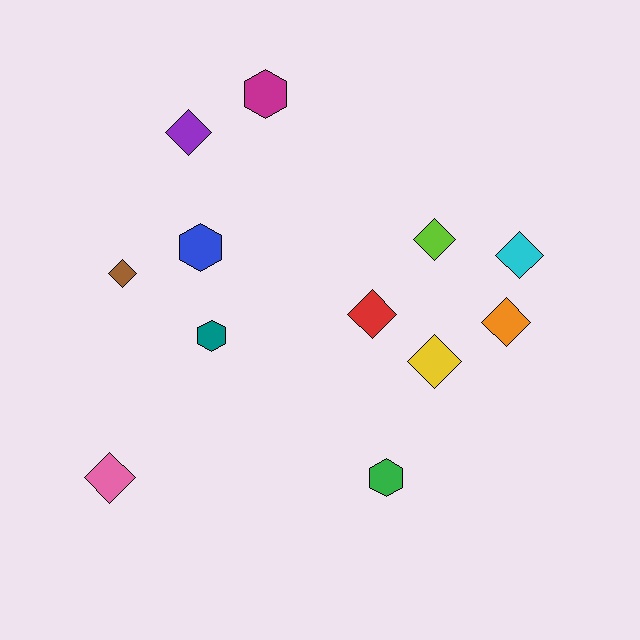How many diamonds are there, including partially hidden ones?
There are 8 diamonds.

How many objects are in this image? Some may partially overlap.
There are 12 objects.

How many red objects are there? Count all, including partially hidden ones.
There is 1 red object.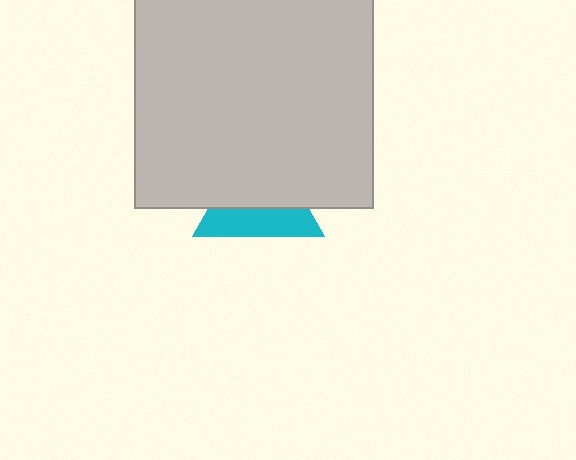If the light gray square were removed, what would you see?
You would see the complete cyan triangle.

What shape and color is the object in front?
The object in front is a light gray square.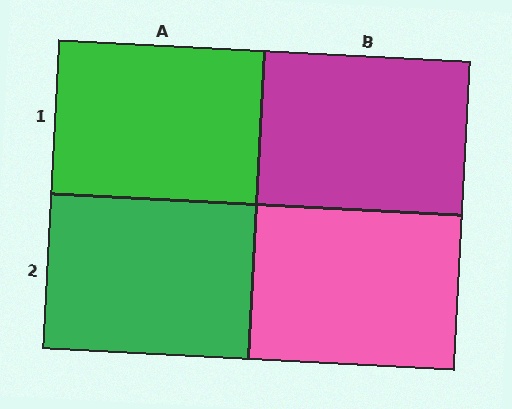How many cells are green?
2 cells are green.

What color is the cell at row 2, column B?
Pink.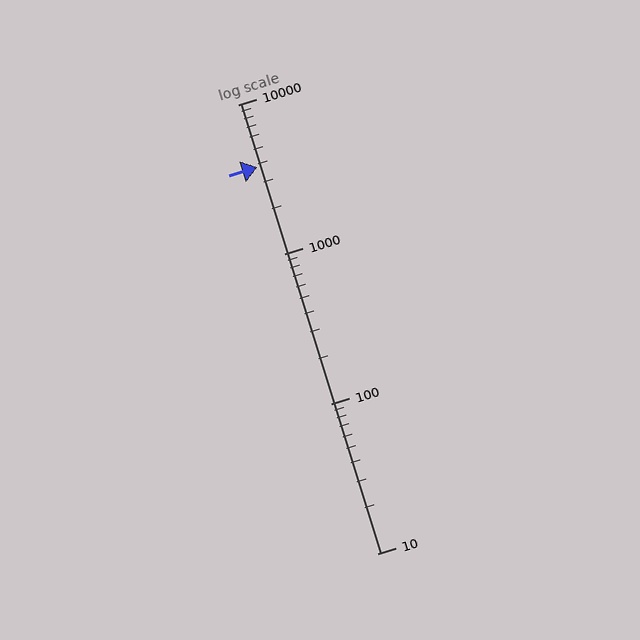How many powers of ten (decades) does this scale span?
The scale spans 3 decades, from 10 to 10000.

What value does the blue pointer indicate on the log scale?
The pointer indicates approximately 3800.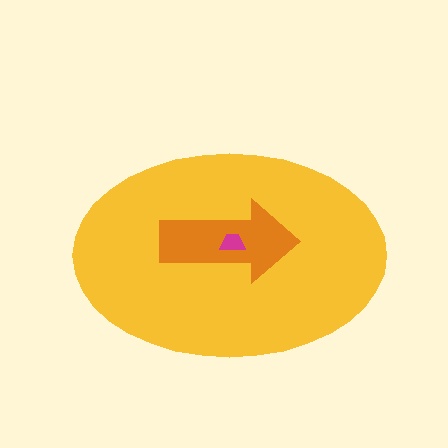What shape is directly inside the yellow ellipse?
The orange arrow.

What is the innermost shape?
The magenta trapezoid.